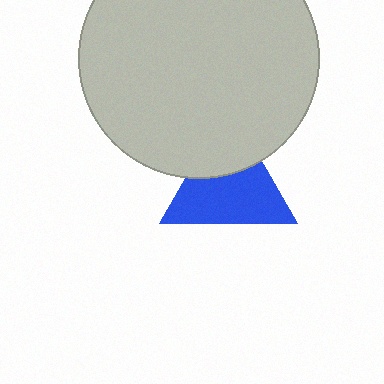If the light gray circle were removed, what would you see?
You would see the complete blue triangle.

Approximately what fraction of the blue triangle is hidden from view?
Roughly 35% of the blue triangle is hidden behind the light gray circle.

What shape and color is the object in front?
The object in front is a light gray circle.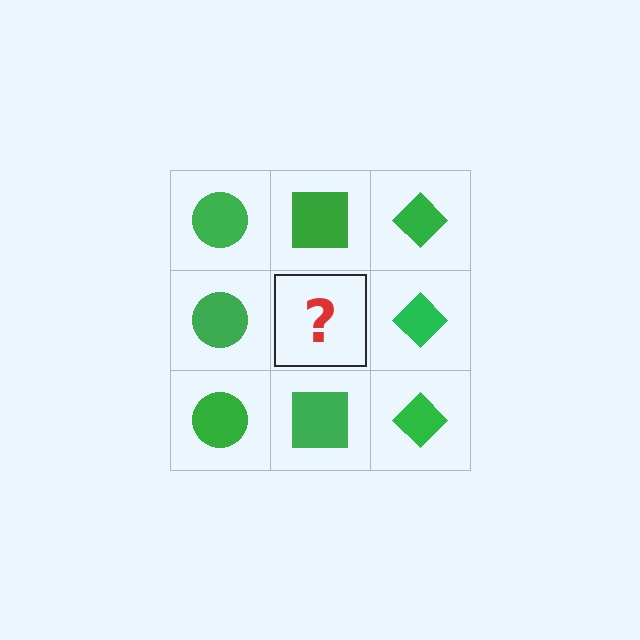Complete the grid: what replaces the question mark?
The question mark should be replaced with a green square.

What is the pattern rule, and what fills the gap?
The rule is that each column has a consistent shape. The gap should be filled with a green square.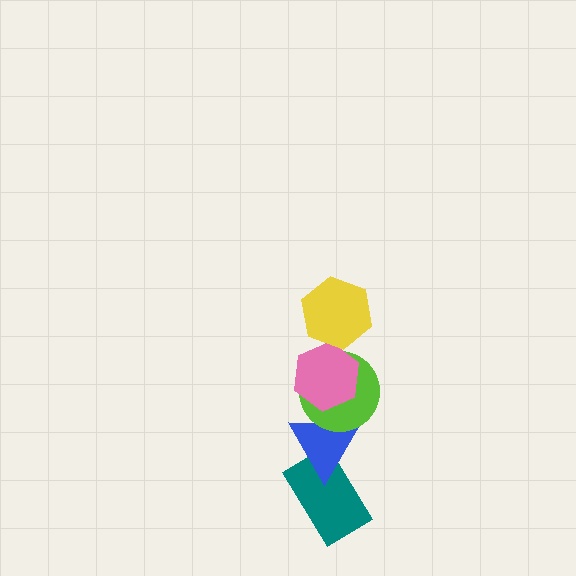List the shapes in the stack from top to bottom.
From top to bottom: the yellow hexagon, the pink hexagon, the lime circle, the blue triangle, the teal rectangle.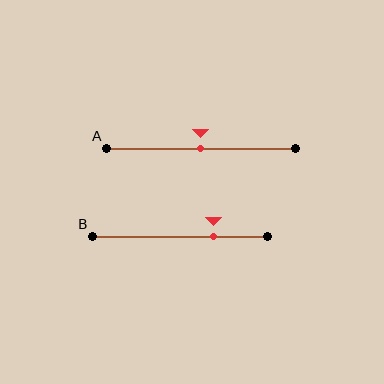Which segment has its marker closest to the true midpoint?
Segment A has its marker closest to the true midpoint.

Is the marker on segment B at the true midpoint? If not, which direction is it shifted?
No, the marker on segment B is shifted to the right by about 19% of the segment length.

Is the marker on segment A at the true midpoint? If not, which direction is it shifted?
Yes, the marker on segment A is at the true midpoint.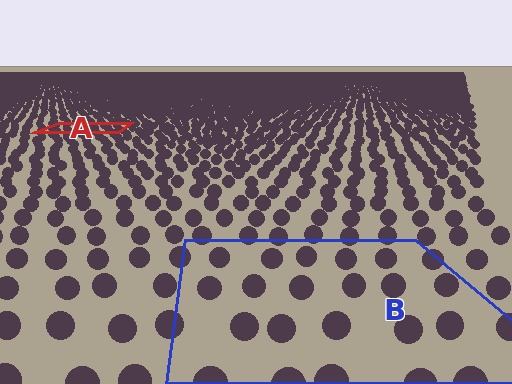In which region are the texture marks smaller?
The texture marks are smaller in region A, because it is farther away.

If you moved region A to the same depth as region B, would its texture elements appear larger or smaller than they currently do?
They would appear larger. At a closer depth, the same texture elements are projected at a bigger on-screen size.